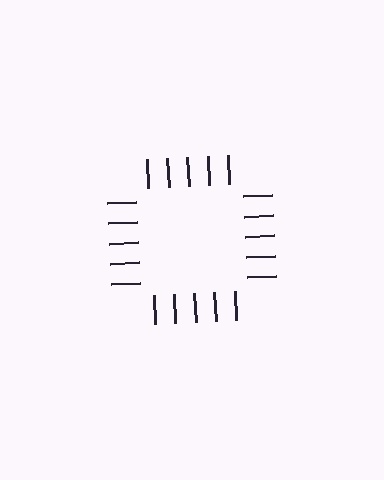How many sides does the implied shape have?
4 sides — the line-ends trace a square.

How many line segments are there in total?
20 — 5 along each of the 4 edges.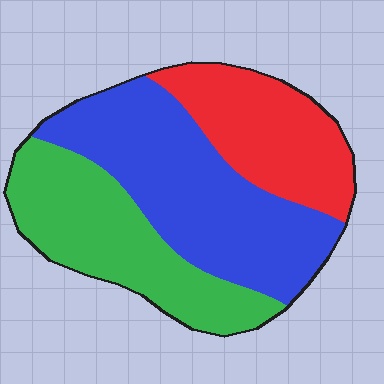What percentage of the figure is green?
Green takes up between a sixth and a third of the figure.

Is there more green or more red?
Green.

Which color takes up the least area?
Red, at roughly 25%.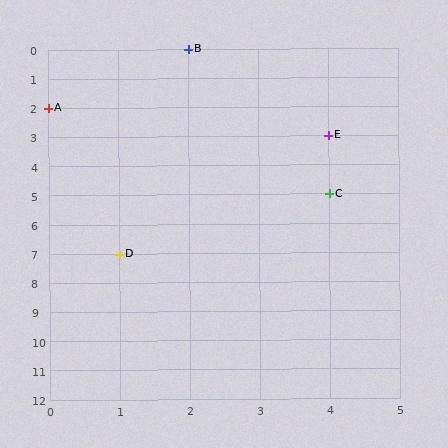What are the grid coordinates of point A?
Point A is at grid coordinates (0, 2).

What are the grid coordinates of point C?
Point C is at grid coordinates (4, 5).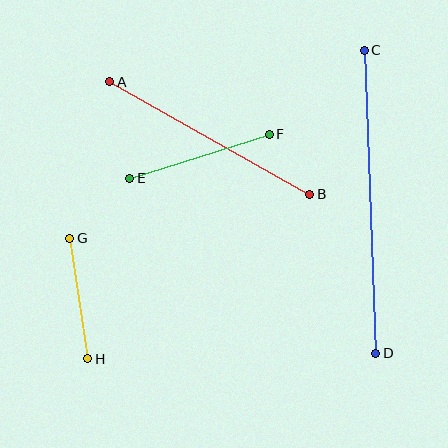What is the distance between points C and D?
The distance is approximately 303 pixels.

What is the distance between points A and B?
The distance is approximately 230 pixels.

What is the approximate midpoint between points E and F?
The midpoint is at approximately (200, 156) pixels.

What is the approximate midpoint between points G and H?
The midpoint is at approximately (79, 298) pixels.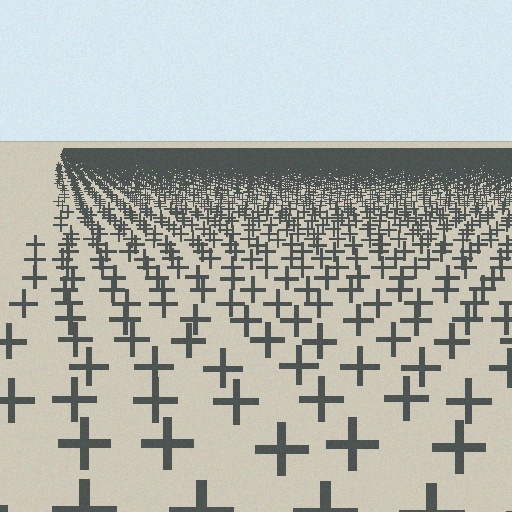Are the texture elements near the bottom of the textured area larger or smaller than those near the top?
Larger. Near the bottom, elements are closer to the viewer and appear at a bigger on-screen size.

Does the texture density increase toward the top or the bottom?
Density increases toward the top.